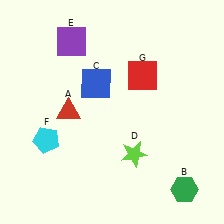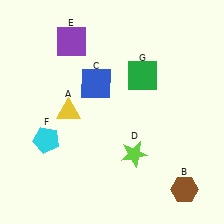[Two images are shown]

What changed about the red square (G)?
In Image 1, G is red. In Image 2, it changed to green.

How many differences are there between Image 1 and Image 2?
There are 3 differences between the two images.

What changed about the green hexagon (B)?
In Image 1, B is green. In Image 2, it changed to brown.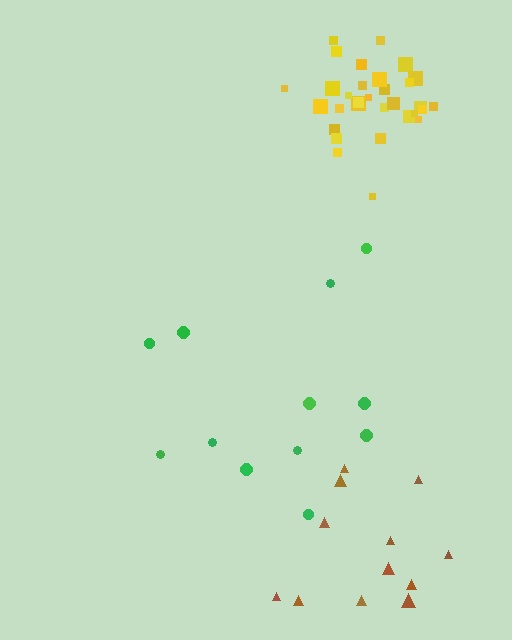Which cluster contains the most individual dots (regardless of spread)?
Yellow (33).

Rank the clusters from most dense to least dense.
yellow, brown, green.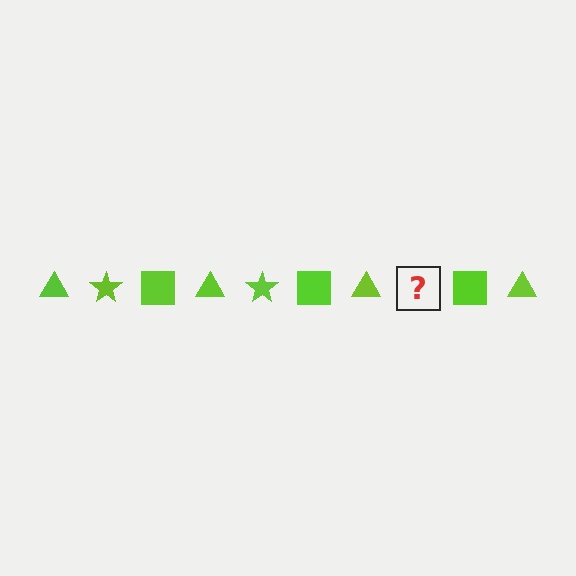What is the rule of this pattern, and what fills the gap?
The rule is that the pattern cycles through triangle, star, square shapes in lime. The gap should be filled with a lime star.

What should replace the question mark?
The question mark should be replaced with a lime star.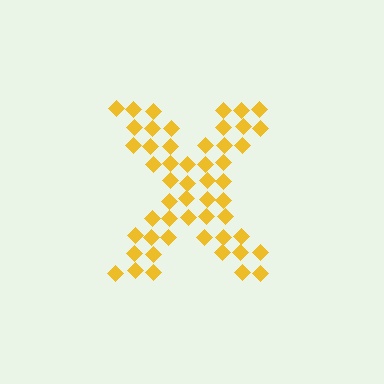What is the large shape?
The large shape is the letter X.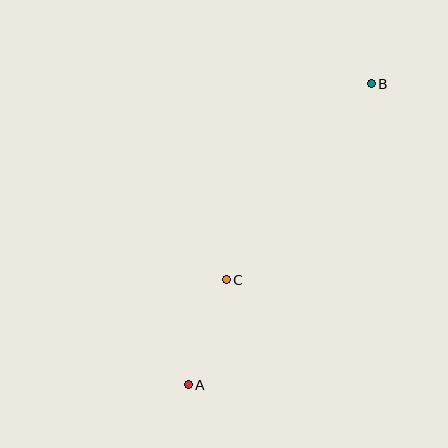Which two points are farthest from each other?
Points A and B are farthest from each other.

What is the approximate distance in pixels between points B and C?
The distance between B and C is approximately 244 pixels.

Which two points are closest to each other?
Points A and C are closest to each other.